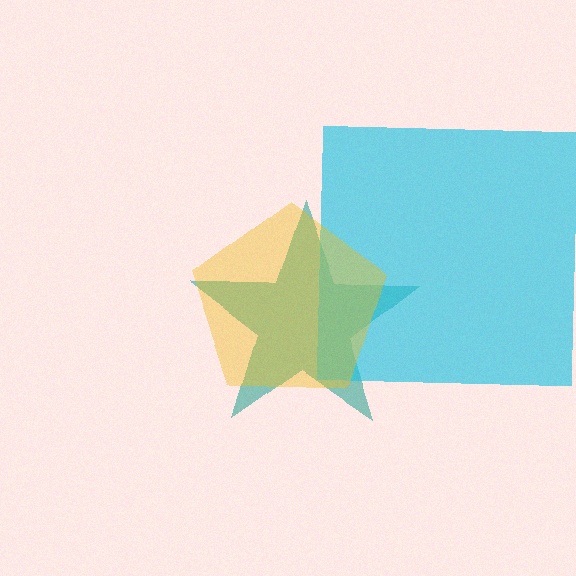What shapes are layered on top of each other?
The layered shapes are: a teal star, a cyan square, a yellow pentagon.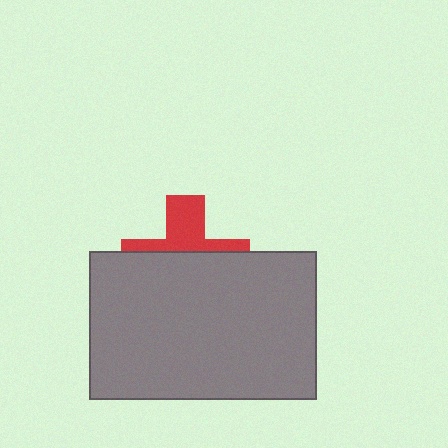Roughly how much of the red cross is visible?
A small part of it is visible (roughly 38%).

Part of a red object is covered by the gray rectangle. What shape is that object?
It is a cross.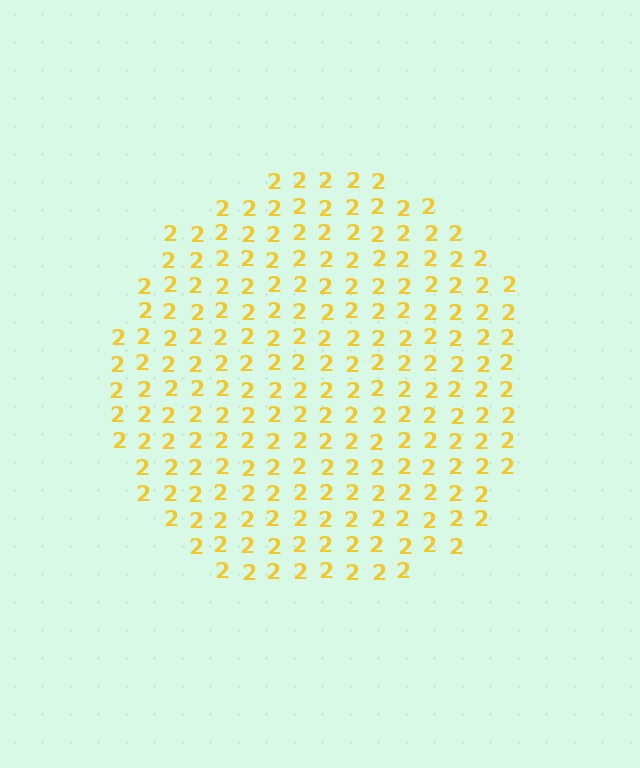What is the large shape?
The large shape is a circle.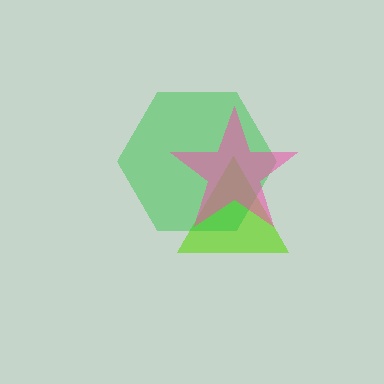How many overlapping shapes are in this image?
There are 3 overlapping shapes in the image.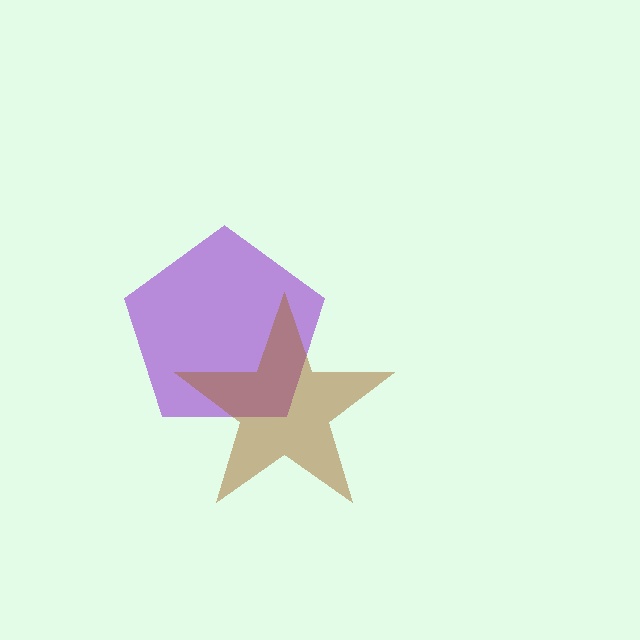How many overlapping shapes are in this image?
There are 2 overlapping shapes in the image.